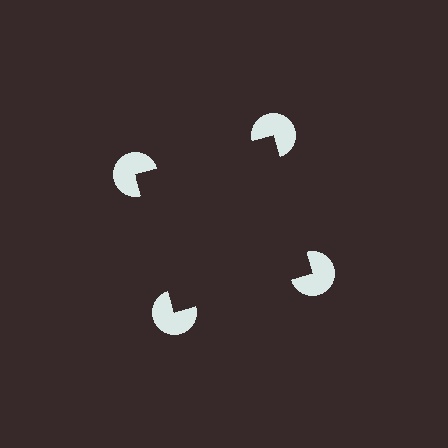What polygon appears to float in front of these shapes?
An illusory square — its edges are inferred from the aligned wedge cuts in the pac-man discs, not physically drawn.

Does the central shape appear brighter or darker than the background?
It typically appears slightly darker than the background, even though no actual brightness change is drawn.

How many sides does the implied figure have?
4 sides.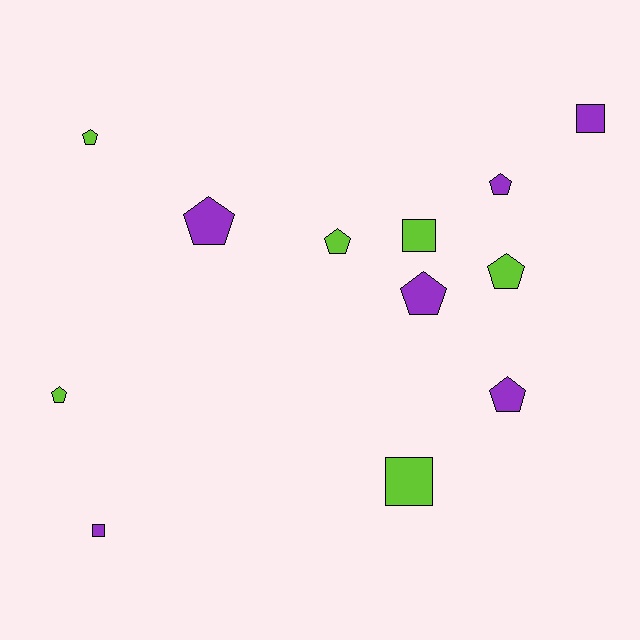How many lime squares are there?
There are 2 lime squares.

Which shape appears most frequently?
Pentagon, with 8 objects.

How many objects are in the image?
There are 12 objects.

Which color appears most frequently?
Lime, with 6 objects.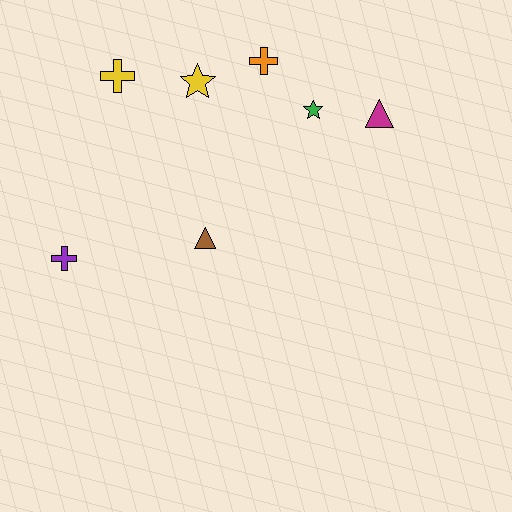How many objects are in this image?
There are 7 objects.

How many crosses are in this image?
There are 3 crosses.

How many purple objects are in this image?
There is 1 purple object.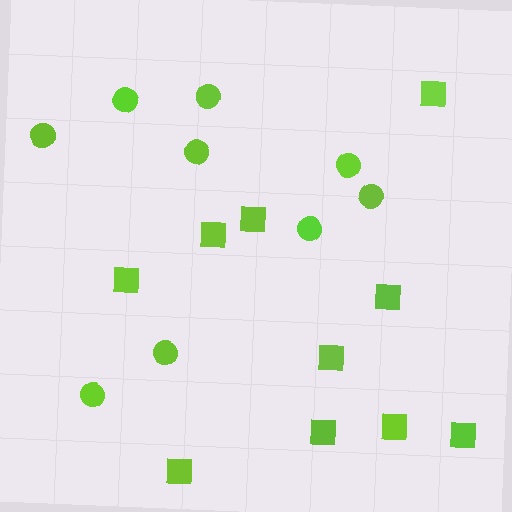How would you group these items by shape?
There are 2 groups: one group of circles (9) and one group of squares (10).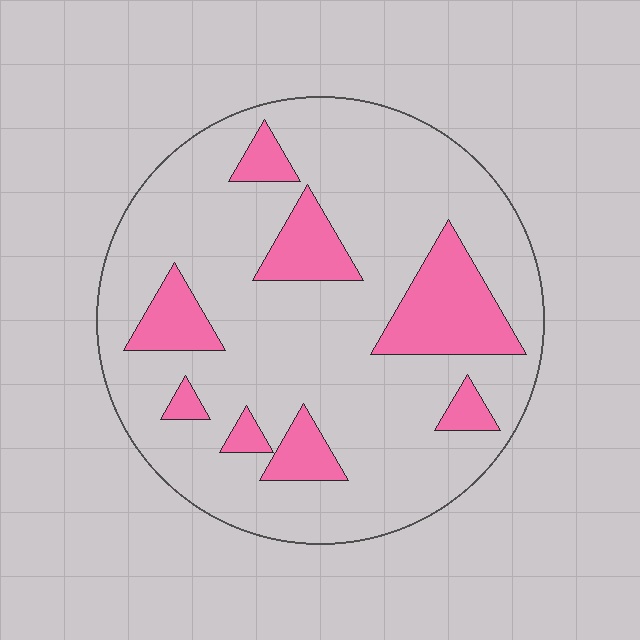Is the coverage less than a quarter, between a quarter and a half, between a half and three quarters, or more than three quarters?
Less than a quarter.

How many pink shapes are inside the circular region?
8.